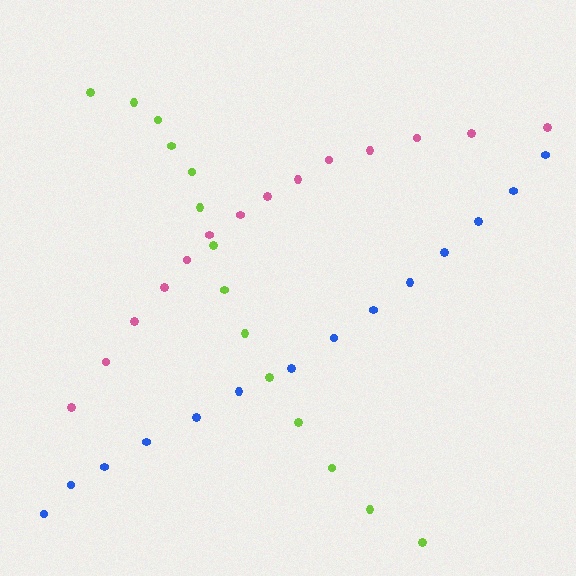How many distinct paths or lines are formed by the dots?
There are 3 distinct paths.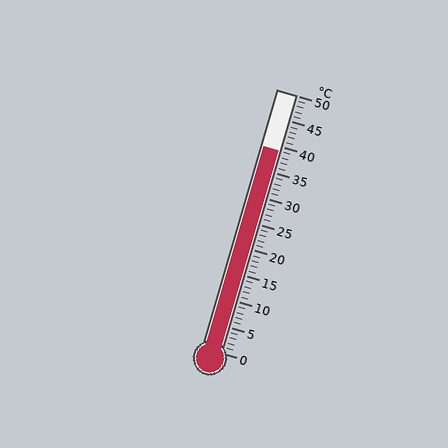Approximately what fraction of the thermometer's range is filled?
The thermometer is filled to approximately 80% of its range.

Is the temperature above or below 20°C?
The temperature is above 20°C.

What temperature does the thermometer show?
The thermometer shows approximately 39°C.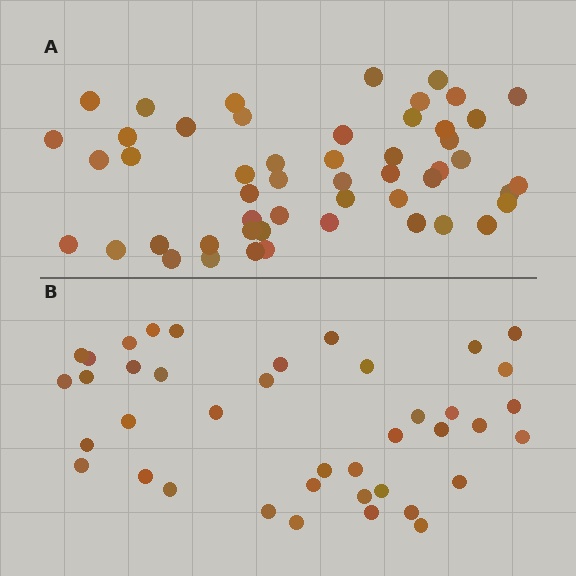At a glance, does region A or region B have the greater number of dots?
Region A (the top region) has more dots.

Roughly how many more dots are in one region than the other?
Region A has roughly 12 or so more dots than region B.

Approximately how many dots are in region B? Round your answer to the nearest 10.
About 40 dots.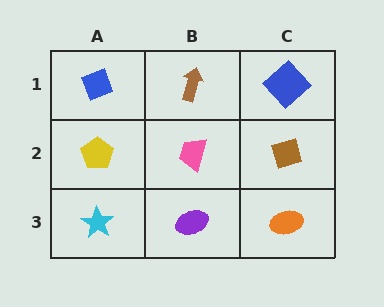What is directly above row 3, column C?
A brown diamond.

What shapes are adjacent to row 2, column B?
A brown arrow (row 1, column B), a purple ellipse (row 3, column B), a yellow pentagon (row 2, column A), a brown diamond (row 2, column C).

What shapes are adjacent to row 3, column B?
A pink trapezoid (row 2, column B), a cyan star (row 3, column A), an orange ellipse (row 3, column C).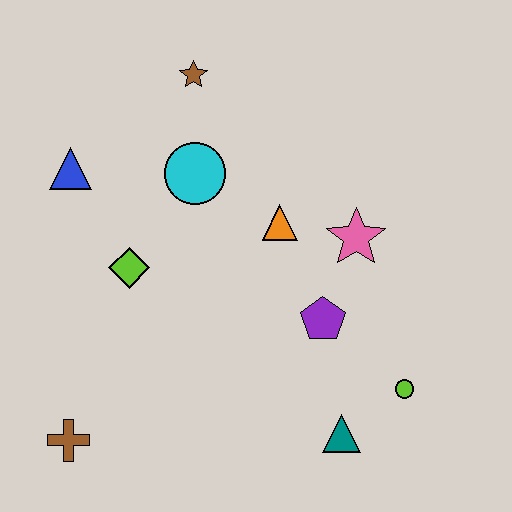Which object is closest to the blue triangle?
The lime diamond is closest to the blue triangle.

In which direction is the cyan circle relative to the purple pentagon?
The cyan circle is above the purple pentagon.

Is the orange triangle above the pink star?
Yes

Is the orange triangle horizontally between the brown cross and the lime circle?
Yes